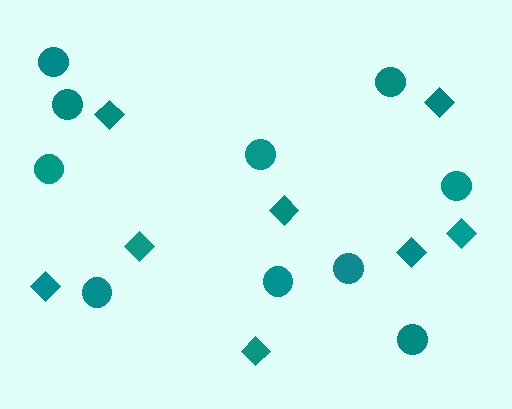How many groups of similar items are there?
There are 2 groups: one group of circles (10) and one group of diamonds (8).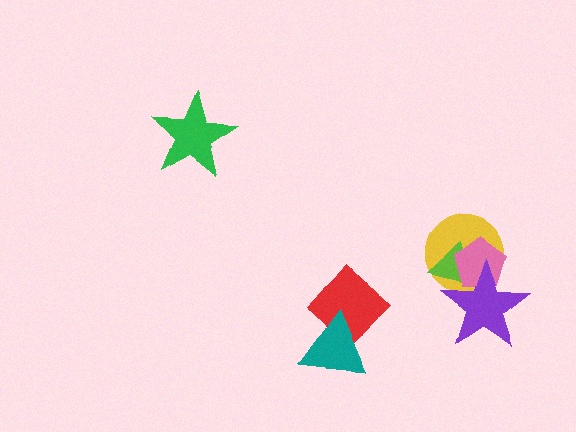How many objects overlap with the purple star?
3 objects overlap with the purple star.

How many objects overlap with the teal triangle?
1 object overlaps with the teal triangle.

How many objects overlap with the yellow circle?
3 objects overlap with the yellow circle.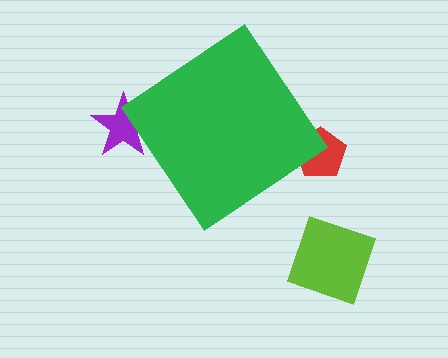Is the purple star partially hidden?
Yes, the purple star is partially hidden behind the green diamond.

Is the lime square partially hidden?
No, the lime square is fully visible.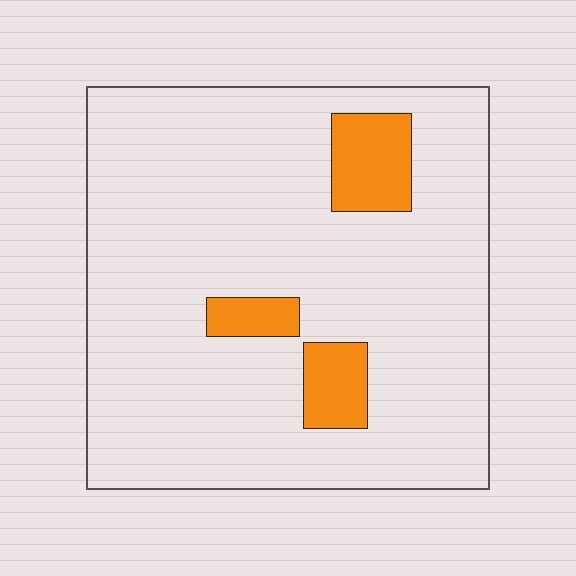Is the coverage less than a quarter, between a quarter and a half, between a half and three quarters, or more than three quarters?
Less than a quarter.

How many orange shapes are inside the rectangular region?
3.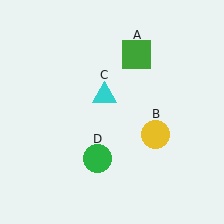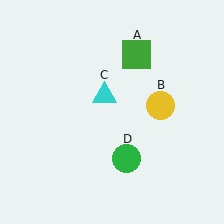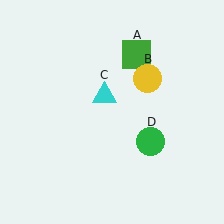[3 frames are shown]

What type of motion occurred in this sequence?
The yellow circle (object B), green circle (object D) rotated counterclockwise around the center of the scene.